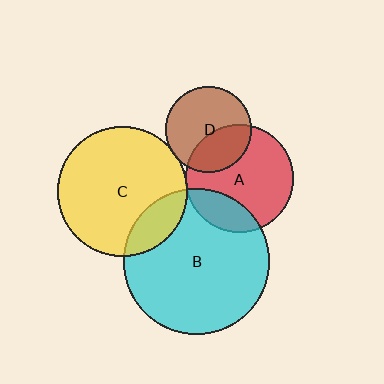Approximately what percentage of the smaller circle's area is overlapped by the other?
Approximately 15%.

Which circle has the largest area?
Circle B (cyan).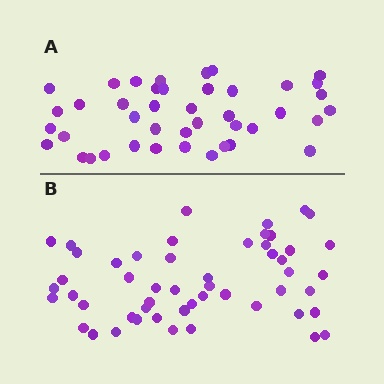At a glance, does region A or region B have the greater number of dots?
Region B (the bottom region) has more dots.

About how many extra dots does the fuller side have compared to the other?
Region B has roughly 10 or so more dots than region A.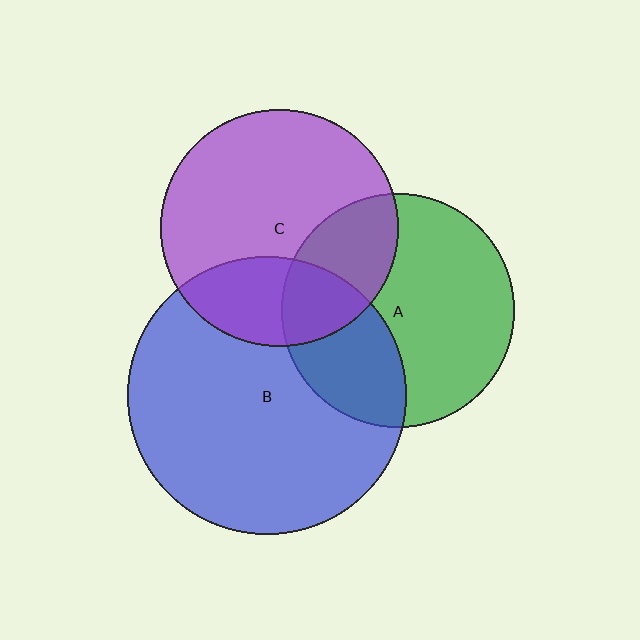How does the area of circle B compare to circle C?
Approximately 1.4 times.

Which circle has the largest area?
Circle B (blue).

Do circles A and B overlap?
Yes.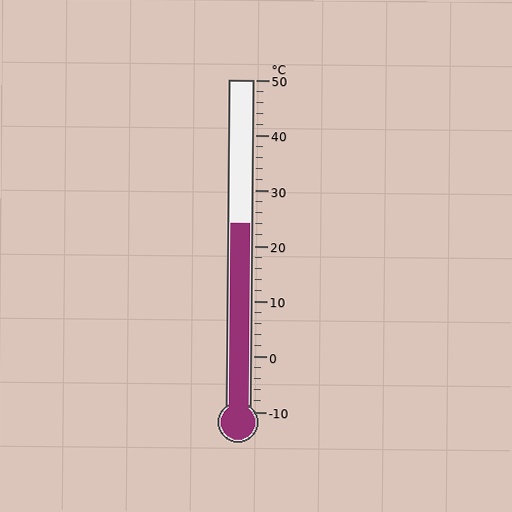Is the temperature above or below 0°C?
The temperature is above 0°C.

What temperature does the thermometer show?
The thermometer shows approximately 24°C.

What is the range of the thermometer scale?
The thermometer scale ranges from -10°C to 50°C.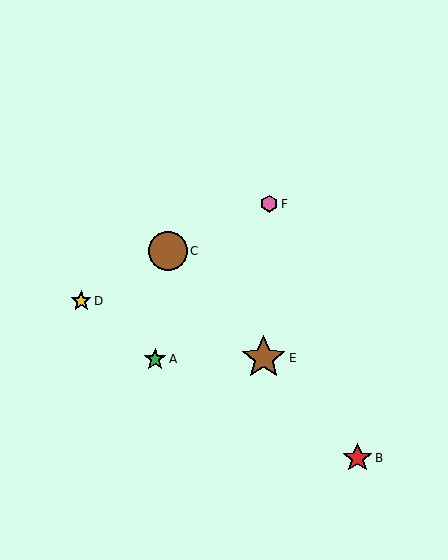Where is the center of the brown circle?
The center of the brown circle is at (168, 251).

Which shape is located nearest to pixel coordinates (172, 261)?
The brown circle (labeled C) at (168, 251) is nearest to that location.